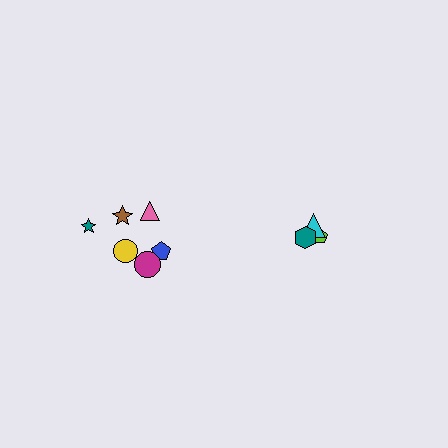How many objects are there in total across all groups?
There are 9 objects.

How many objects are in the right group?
There are 3 objects.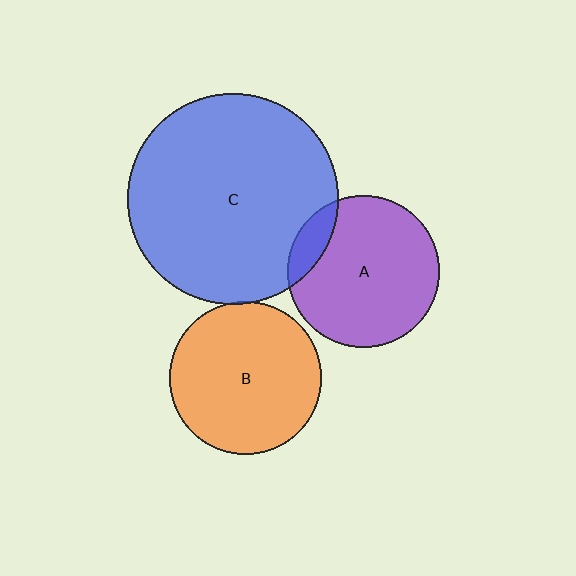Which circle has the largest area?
Circle C (blue).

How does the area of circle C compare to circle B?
Approximately 1.9 times.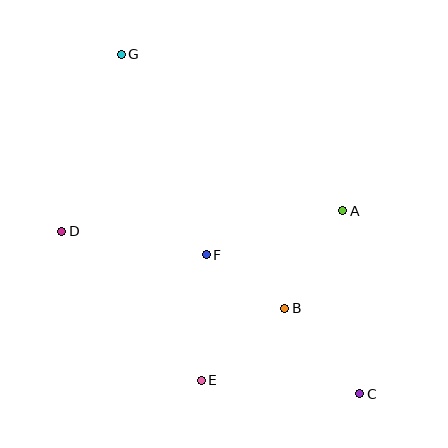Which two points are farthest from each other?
Points C and G are farthest from each other.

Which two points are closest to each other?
Points B and F are closest to each other.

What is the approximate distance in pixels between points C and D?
The distance between C and D is approximately 340 pixels.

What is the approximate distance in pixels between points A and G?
The distance between A and G is approximately 271 pixels.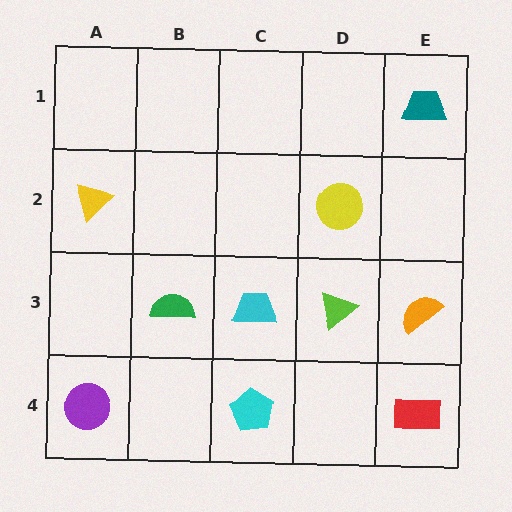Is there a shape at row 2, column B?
No, that cell is empty.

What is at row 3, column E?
An orange semicircle.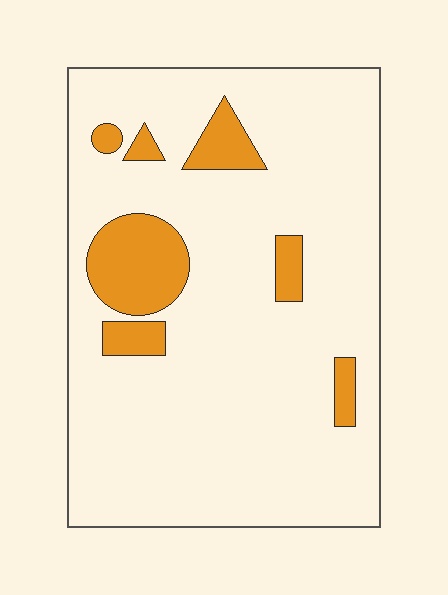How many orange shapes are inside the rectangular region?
7.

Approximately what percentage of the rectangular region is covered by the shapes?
Approximately 15%.